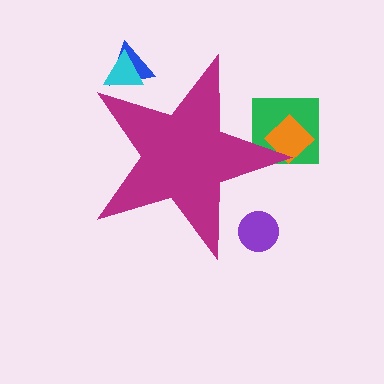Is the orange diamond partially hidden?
Yes, the orange diamond is partially hidden behind the magenta star.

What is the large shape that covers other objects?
A magenta star.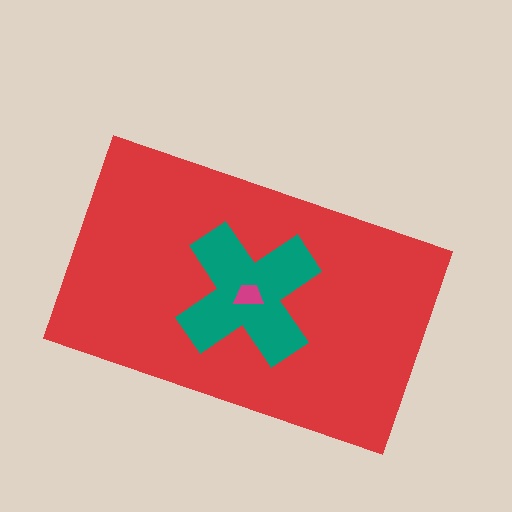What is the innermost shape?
The magenta trapezoid.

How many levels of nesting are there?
3.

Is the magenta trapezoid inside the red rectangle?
Yes.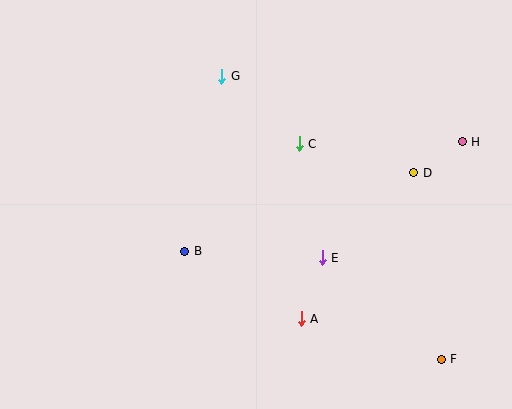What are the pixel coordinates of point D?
Point D is at (414, 173).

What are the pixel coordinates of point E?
Point E is at (322, 258).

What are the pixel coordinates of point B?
Point B is at (185, 251).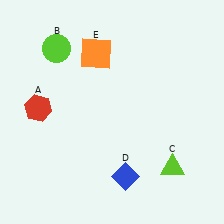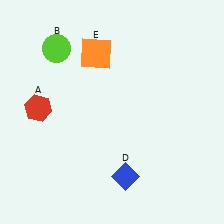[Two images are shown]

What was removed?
The lime triangle (C) was removed in Image 2.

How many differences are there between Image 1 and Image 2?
There is 1 difference between the two images.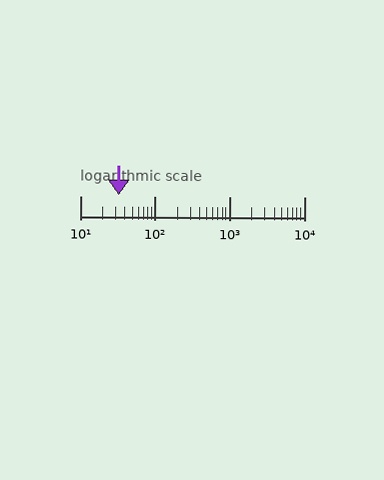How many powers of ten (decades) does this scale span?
The scale spans 3 decades, from 10 to 10000.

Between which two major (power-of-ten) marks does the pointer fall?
The pointer is between 10 and 100.